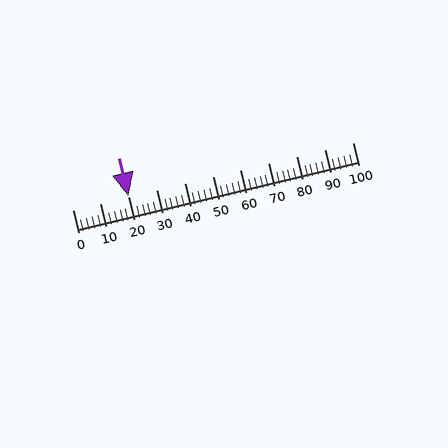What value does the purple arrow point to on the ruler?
The purple arrow points to approximately 20.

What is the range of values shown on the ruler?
The ruler shows values from 0 to 100.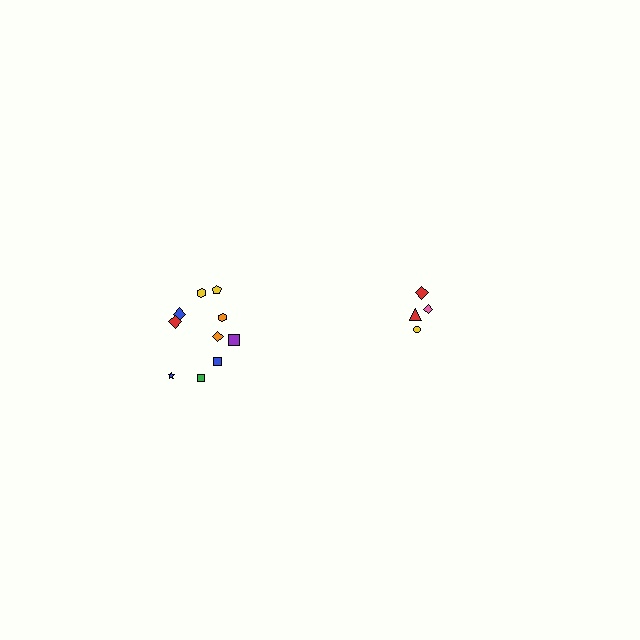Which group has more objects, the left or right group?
The left group.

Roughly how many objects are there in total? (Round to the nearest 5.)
Roughly 15 objects in total.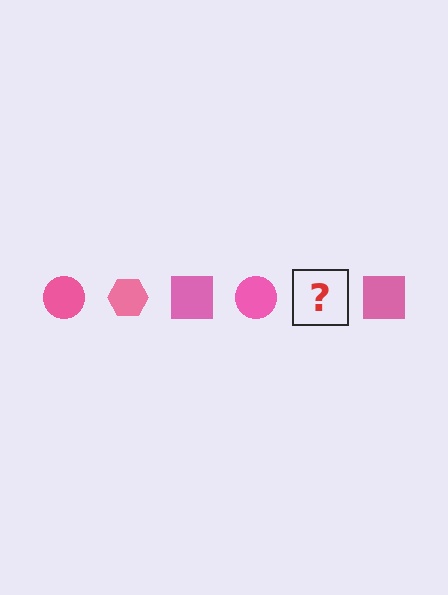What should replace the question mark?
The question mark should be replaced with a pink hexagon.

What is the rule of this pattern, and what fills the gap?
The rule is that the pattern cycles through circle, hexagon, square shapes in pink. The gap should be filled with a pink hexagon.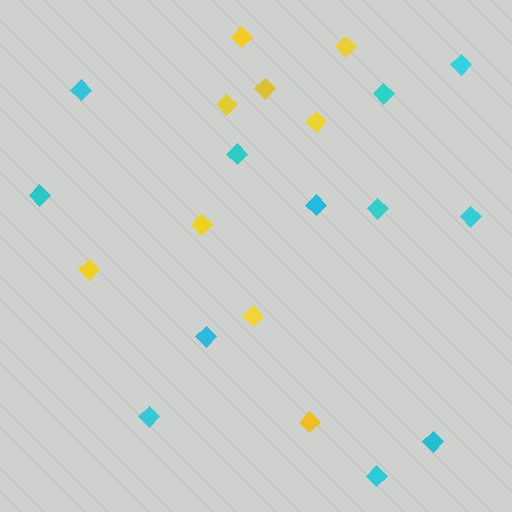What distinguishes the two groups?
There are 2 groups: one group of yellow diamonds (9) and one group of cyan diamonds (12).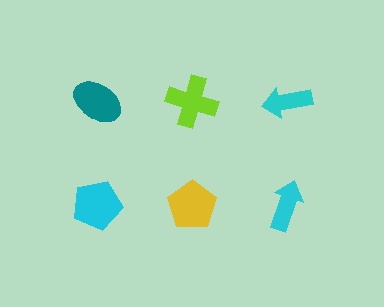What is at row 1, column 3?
A cyan arrow.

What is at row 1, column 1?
A teal ellipse.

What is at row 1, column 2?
A lime cross.